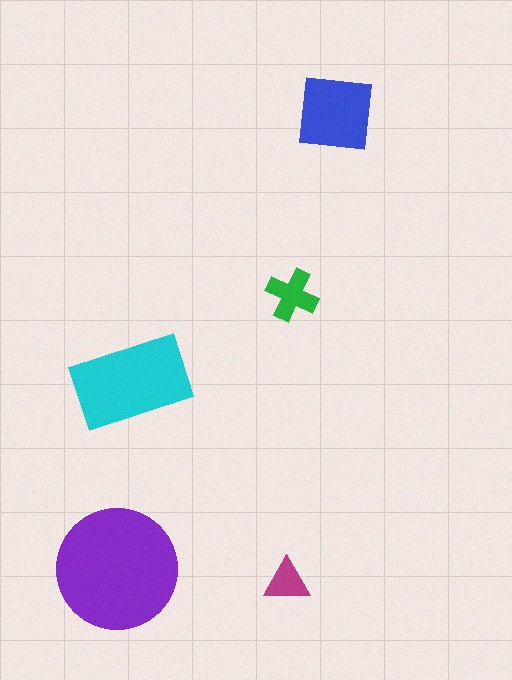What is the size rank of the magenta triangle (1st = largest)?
5th.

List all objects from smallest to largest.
The magenta triangle, the green cross, the blue square, the cyan rectangle, the purple circle.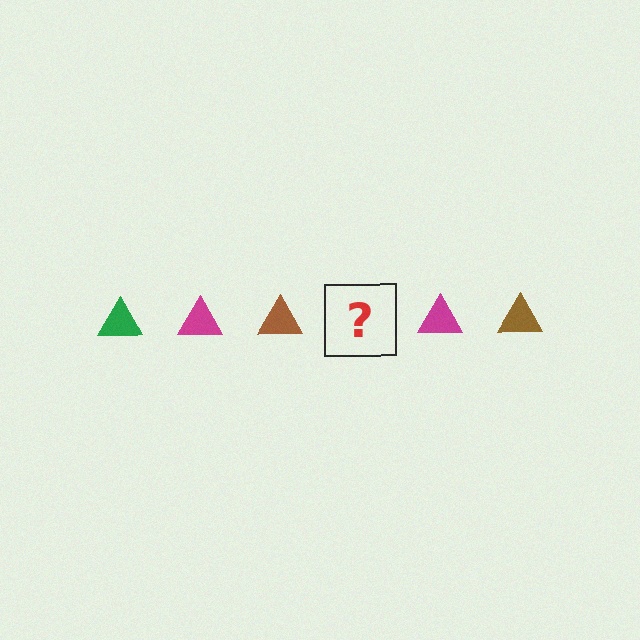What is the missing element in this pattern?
The missing element is a green triangle.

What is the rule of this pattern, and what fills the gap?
The rule is that the pattern cycles through green, magenta, brown triangles. The gap should be filled with a green triangle.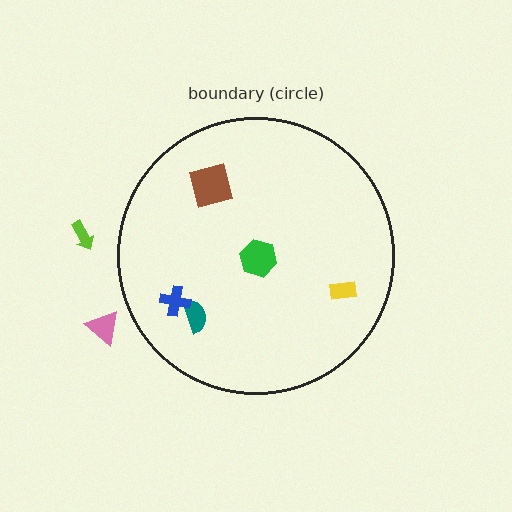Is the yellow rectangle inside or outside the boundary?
Inside.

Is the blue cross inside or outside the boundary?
Inside.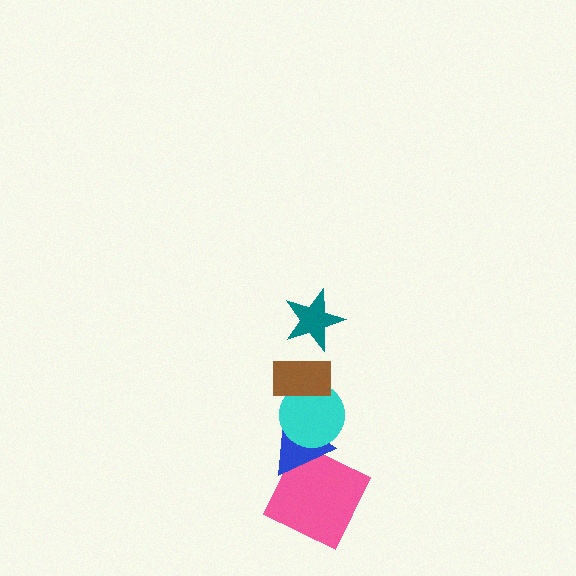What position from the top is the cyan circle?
The cyan circle is 3rd from the top.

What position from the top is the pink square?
The pink square is 5th from the top.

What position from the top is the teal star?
The teal star is 1st from the top.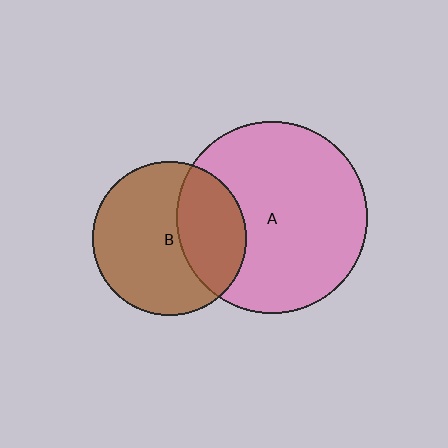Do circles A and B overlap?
Yes.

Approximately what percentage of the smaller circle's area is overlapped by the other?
Approximately 35%.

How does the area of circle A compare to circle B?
Approximately 1.5 times.